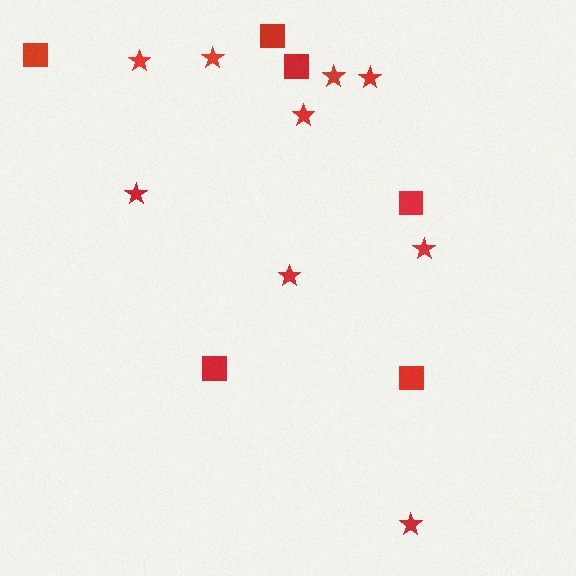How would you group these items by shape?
There are 2 groups: one group of squares (6) and one group of stars (9).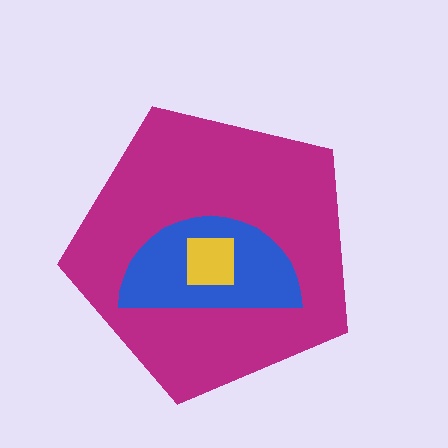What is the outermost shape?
The magenta pentagon.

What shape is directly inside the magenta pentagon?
The blue semicircle.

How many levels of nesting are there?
3.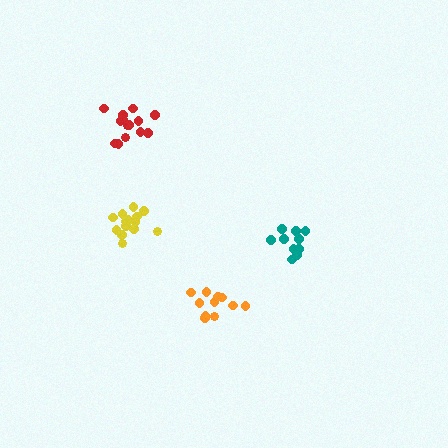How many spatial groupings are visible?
There are 4 spatial groupings.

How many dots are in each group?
Group 1: 10 dots, Group 2: 11 dots, Group 3: 14 dots, Group 4: 14 dots (49 total).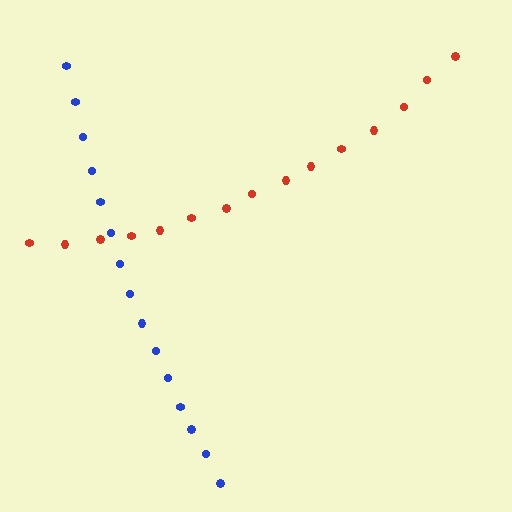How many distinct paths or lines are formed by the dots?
There are 2 distinct paths.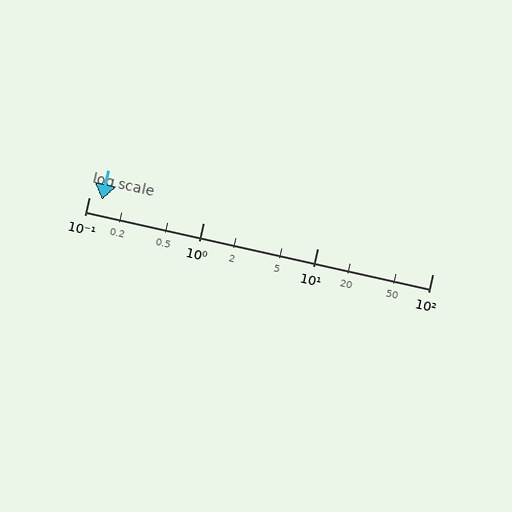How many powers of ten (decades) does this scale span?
The scale spans 3 decades, from 0.1 to 100.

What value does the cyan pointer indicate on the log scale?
The pointer indicates approximately 0.13.